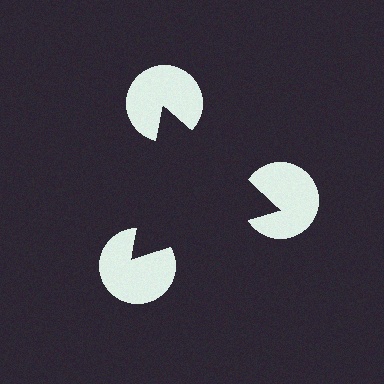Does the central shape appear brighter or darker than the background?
It typically appears slightly darker than the background, even though no actual brightness change is drawn.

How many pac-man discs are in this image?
There are 3 — one at each vertex of the illusory triangle.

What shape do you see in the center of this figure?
An illusory triangle — its edges are inferred from the aligned wedge cuts in the pac-man discs, not physically drawn.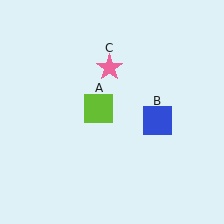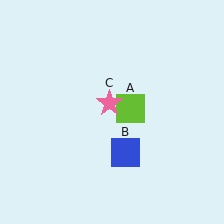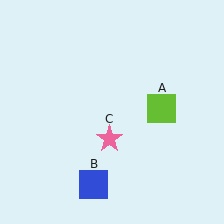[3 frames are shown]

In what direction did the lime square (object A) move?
The lime square (object A) moved right.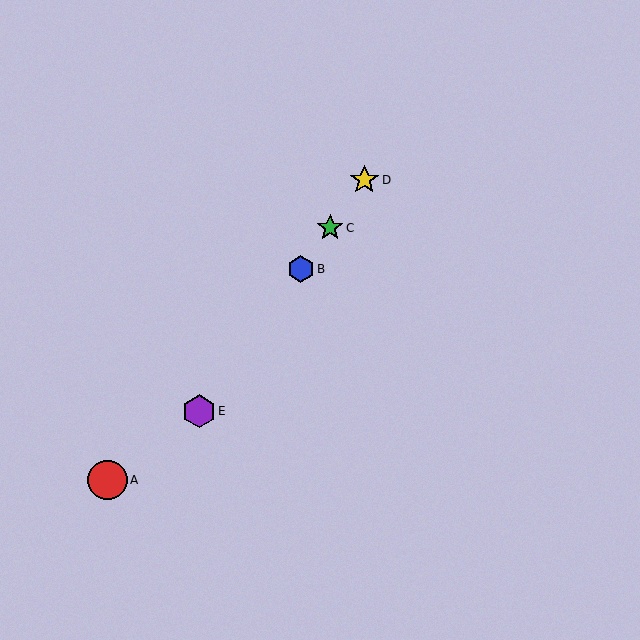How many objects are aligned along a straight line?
4 objects (B, C, D, E) are aligned along a straight line.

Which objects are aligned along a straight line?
Objects B, C, D, E are aligned along a straight line.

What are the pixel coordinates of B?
Object B is at (301, 269).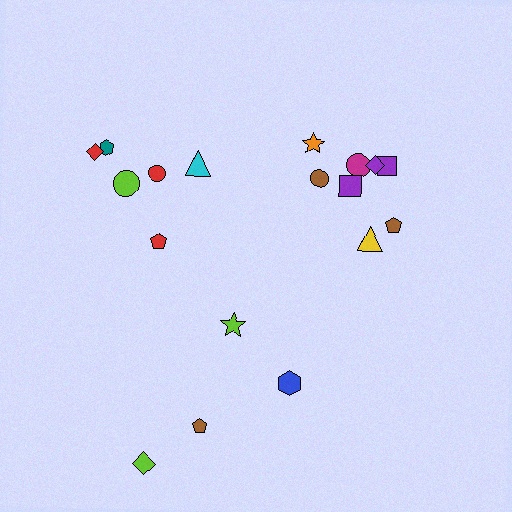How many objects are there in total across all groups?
There are 18 objects.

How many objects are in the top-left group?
There are 6 objects.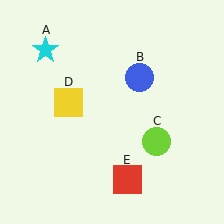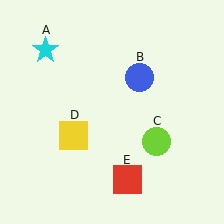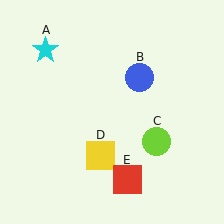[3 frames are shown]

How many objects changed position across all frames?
1 object changed position: yellow square (object D).